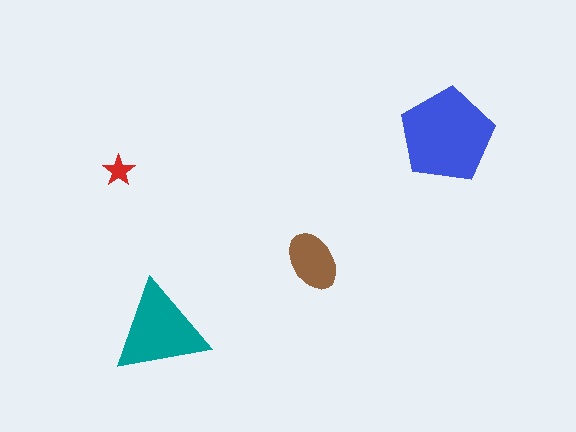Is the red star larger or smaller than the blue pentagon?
Smaller.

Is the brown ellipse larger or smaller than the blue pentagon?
Smaller.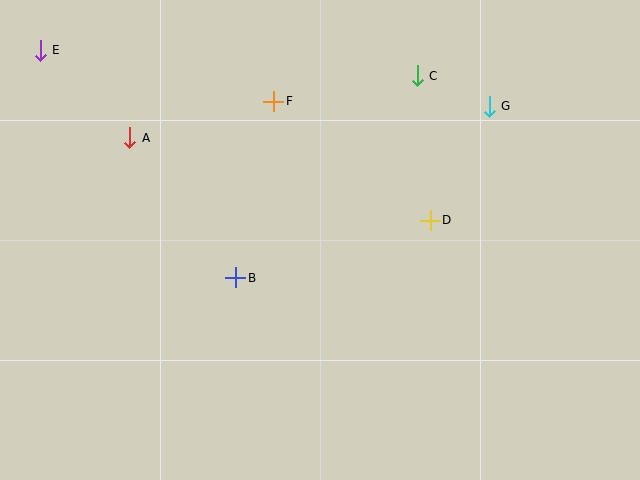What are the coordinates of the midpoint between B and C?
The midpoint between B and C is at (326, 177).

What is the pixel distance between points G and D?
The distance between G and D is 129 pixels.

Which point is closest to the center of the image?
Point B at (236, 278) is closest to the center.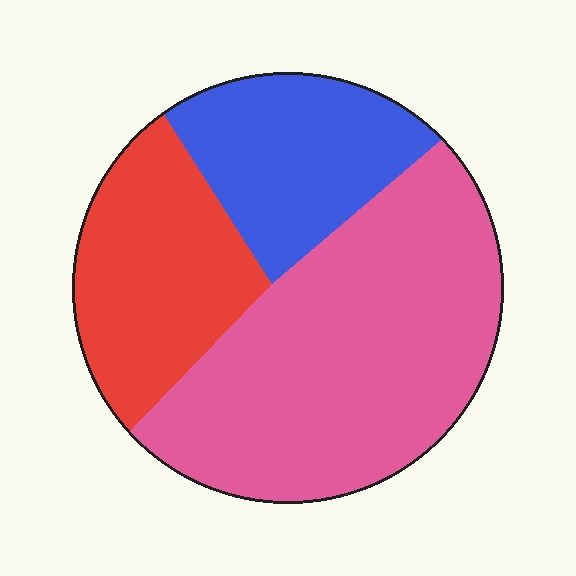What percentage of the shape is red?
Red covers 25% of the shape.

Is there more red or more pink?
Pink.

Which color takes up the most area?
Pink, at roughly 55%.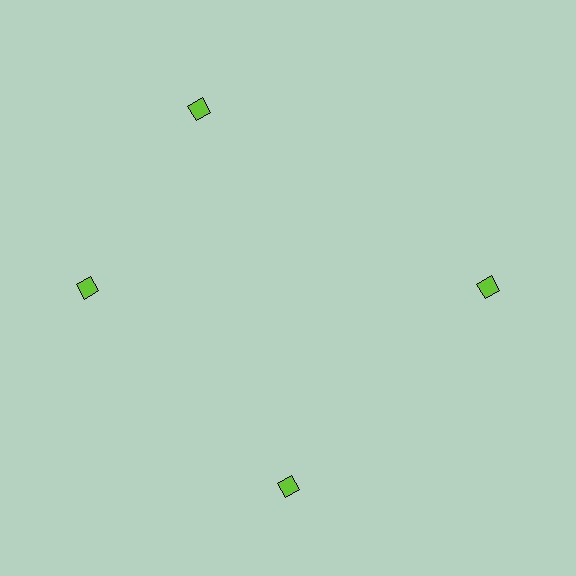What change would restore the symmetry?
The symmetry would be restored by rotating it back into even spacing with its neighbors so that all 4 diamonds sit at equal angles and equal distance from the center.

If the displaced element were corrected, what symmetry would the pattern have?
It would have 4-fold rotational symmetry — the pattern would map onto itself every 90 degrees.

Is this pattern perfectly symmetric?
No. The 4 lime diamonds are arranged in a ring, but one element near the 12 o'clock position is rotated out of alignment along the ring, breaking the 4-fold rotational symmetry.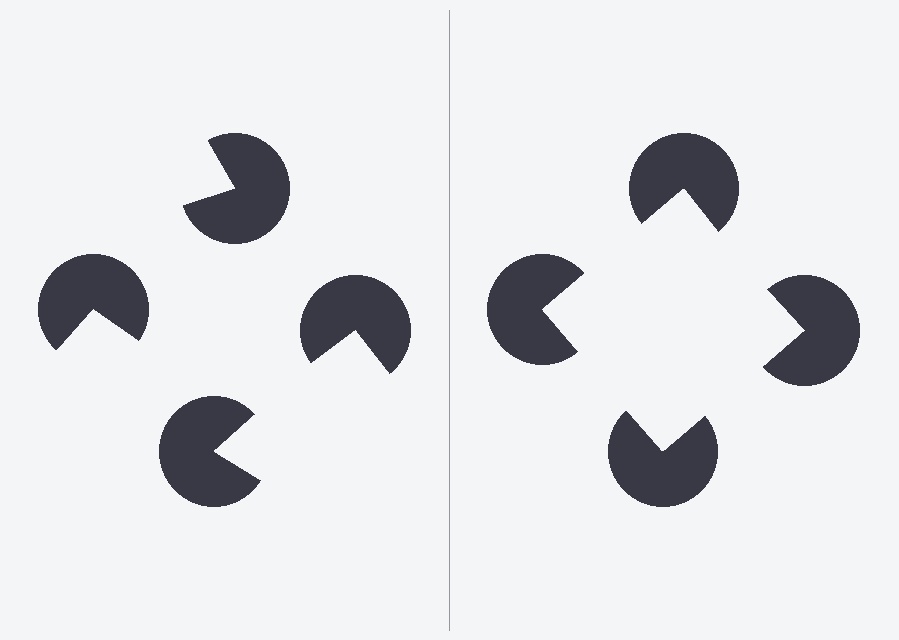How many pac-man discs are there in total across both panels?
8 — 4 on each side.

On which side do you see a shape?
An illusory square appears on the right side. On the left side the wedge cuts are rotated, so no coherent shape forms.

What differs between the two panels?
The pac-man discs are positioned identically on both sides; only the wedge orientations differ. On the right they align to a square; on the left they are misaligned.